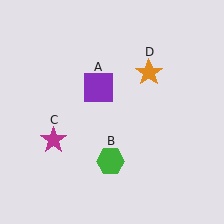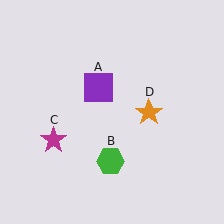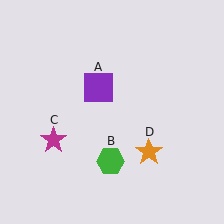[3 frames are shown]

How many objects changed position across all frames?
1 object changed position: orange star (object D).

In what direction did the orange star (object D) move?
The orange star (object D) moved down.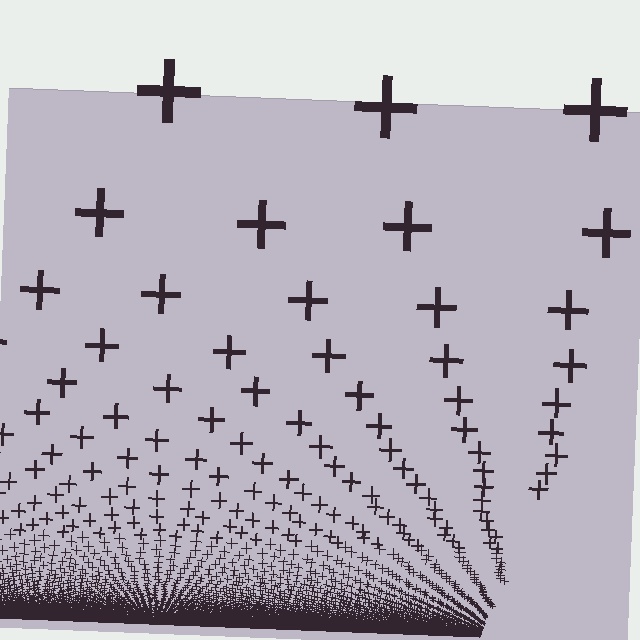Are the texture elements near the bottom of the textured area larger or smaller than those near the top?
Smaller. The gradient is inverted — elements near the bottom are smaller and denser.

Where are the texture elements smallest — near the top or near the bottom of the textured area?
Near the bottom.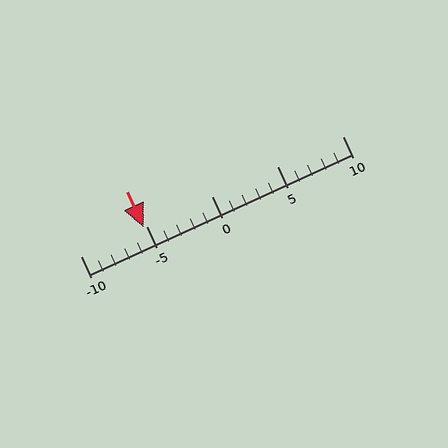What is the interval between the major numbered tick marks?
The major tick marks are spaced 5 units apart.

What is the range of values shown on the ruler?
The ruler shows values from -10 to 10.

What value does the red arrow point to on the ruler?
The red arrow points to approximately -5.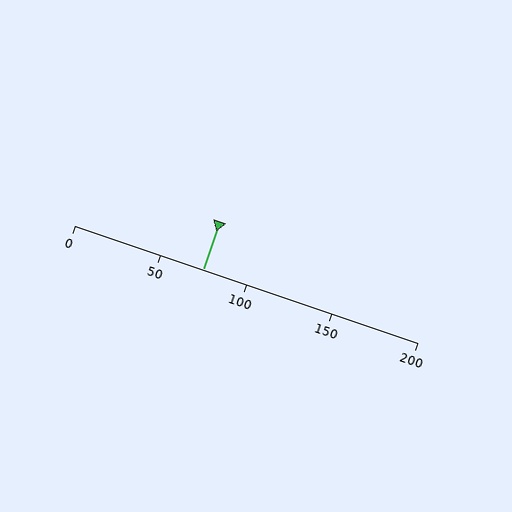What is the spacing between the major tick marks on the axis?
The major ticks are spaced 50 apart.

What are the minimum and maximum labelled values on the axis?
The axis runs from 0 to 200.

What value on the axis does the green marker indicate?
The marker indicates approximately 75.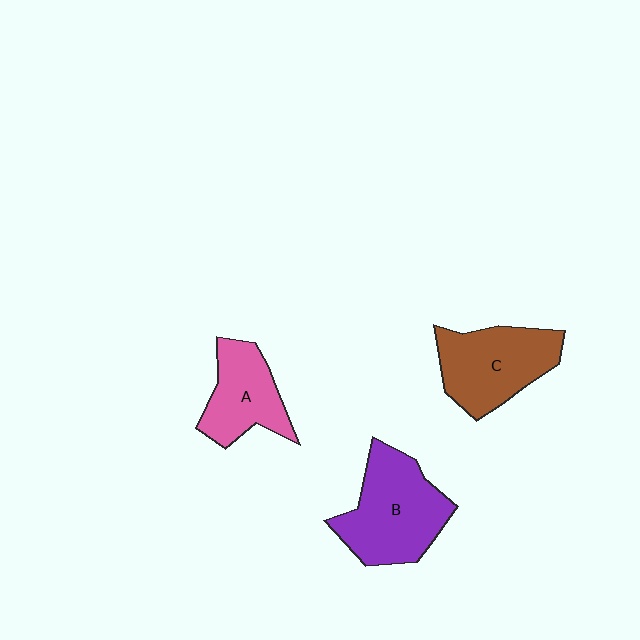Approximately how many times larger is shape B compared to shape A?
Approximately 1.5 times.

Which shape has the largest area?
Shape B (purple).